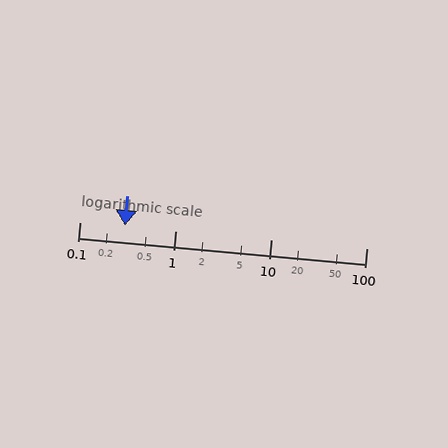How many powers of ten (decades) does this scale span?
The scale spans 3 decades, from 0.1 to 100.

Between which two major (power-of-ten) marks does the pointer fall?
The pointer is between 0.1 and 1.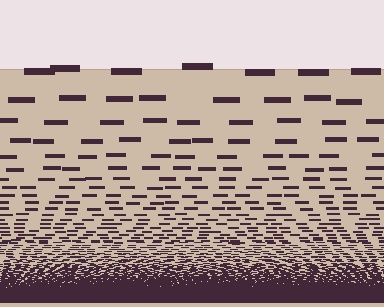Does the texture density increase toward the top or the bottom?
Density increases toward the bottom.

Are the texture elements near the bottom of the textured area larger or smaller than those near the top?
Smaller. The gradient is inverted — elements near the bottom are smaller and denser.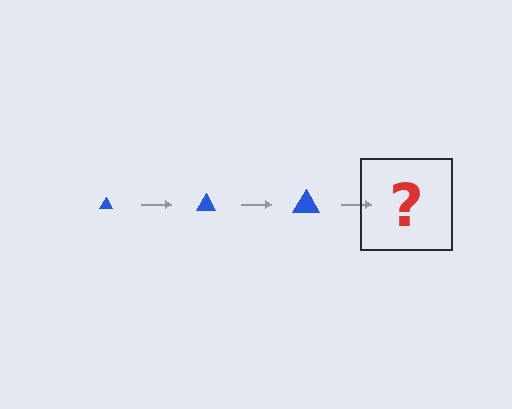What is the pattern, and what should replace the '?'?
The pattern is that the triangle gets progressively larger each step. The '?' should be a blue triangle, larger than the previous one.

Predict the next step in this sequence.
The next step is a blue triangle, larger than the previous one.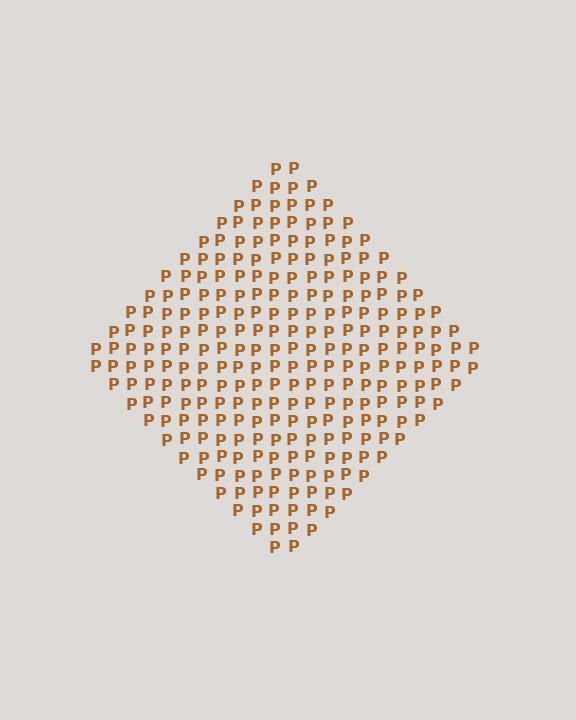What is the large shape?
The large shape is a diamond.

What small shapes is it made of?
It is made of small letter P's.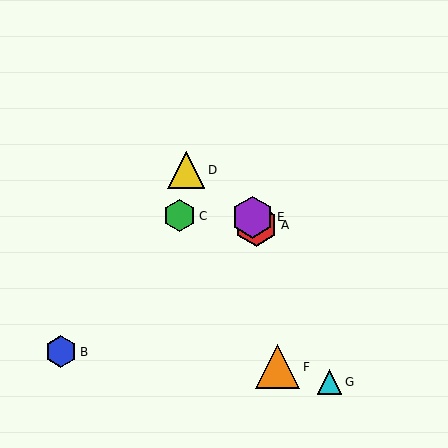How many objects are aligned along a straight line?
3 objects (A, E, G) are aligned along a straight line.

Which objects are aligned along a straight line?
Objects A, E, G are aligned along a straight line.